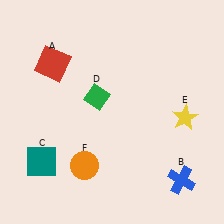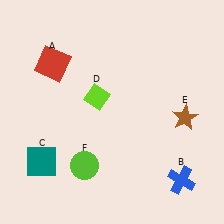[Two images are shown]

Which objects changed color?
D changed from green to lime. E changed from yellow to brown. F changed from orange to lime.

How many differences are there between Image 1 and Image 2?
There are 3 differences between the two images.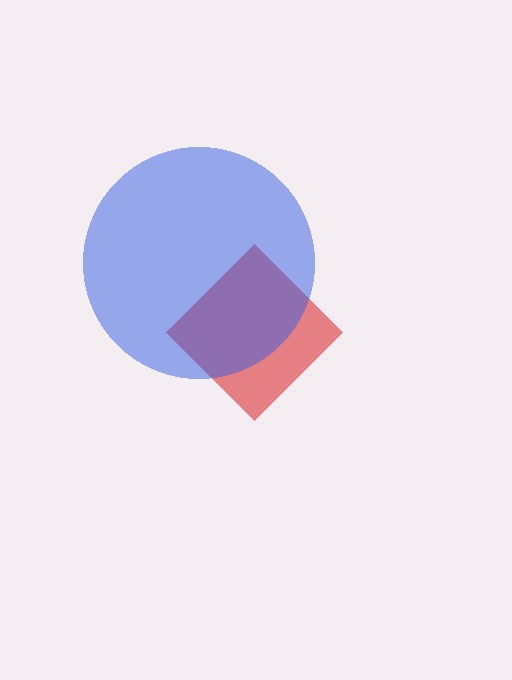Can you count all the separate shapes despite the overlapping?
Yes, there are 2 separate shapes.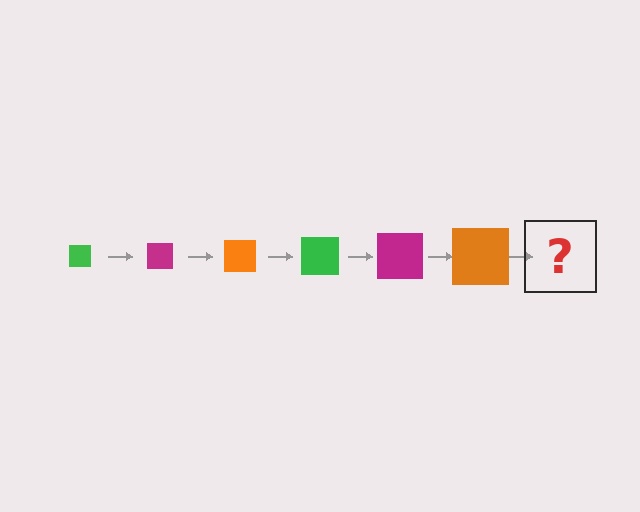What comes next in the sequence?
The next element should be a green square, larger than the previous one.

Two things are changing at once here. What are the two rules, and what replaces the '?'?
The two rules are that the square grows larger each step and the color cycles through green, magenta, and orange. The '?' should be a green square, larger than the previous one.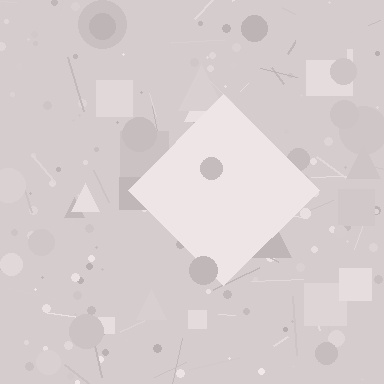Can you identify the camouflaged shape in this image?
The camouflaged shape is a diamond.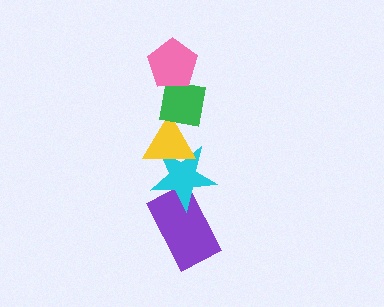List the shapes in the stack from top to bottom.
From top to bottom: the pink pentagon, the green square, the yellow triangle, the cyan star, the purple rectangle.